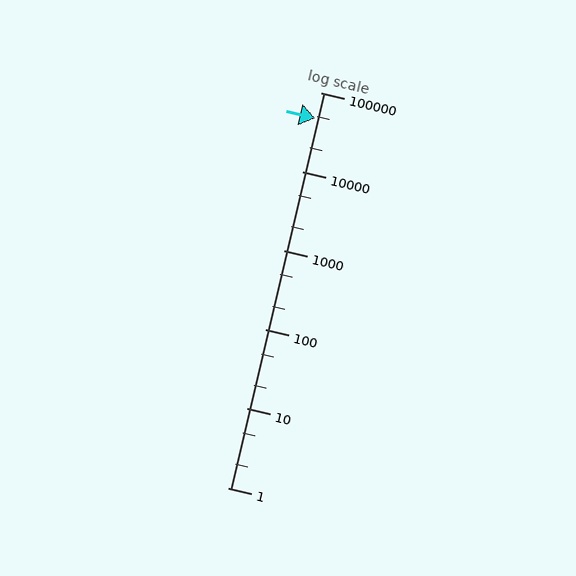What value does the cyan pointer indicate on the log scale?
The pointer indicates approximately 47000.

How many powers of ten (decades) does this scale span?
The scale spans 5 decades, from 1 to 100000.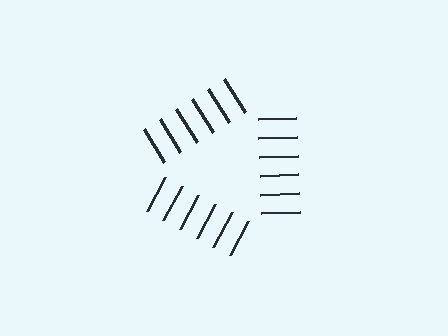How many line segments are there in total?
18 — 6 along each of the 3 edges.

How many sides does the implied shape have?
3 sides — the line-ends trace a triangle.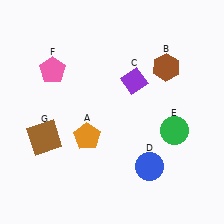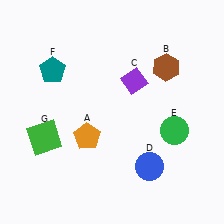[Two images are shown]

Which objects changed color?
F changed from pink to teal. G changed from brown to green.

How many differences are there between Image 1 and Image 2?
There are 2 differences between the two images.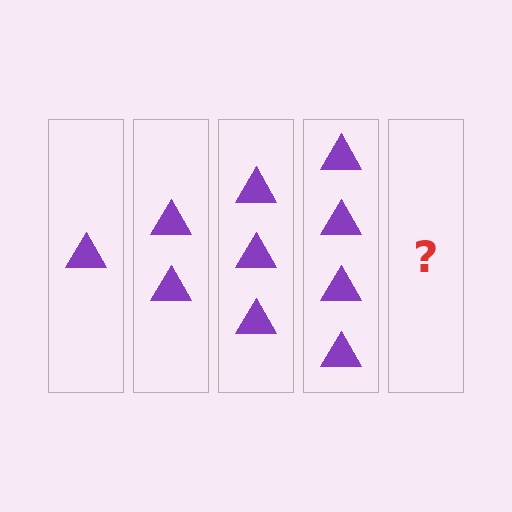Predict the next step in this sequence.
The next step is 5 triangles.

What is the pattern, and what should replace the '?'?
The pattern is that each step adds one more triangle. The '?' should be 5 triangles.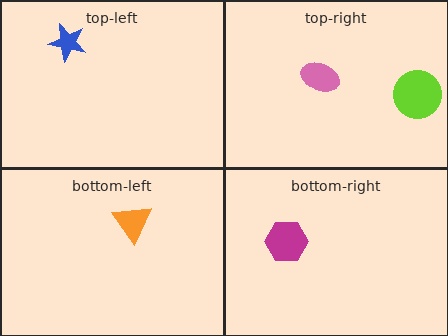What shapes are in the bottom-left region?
The orange triangle.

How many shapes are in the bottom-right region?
1.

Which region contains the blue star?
The top-left region.